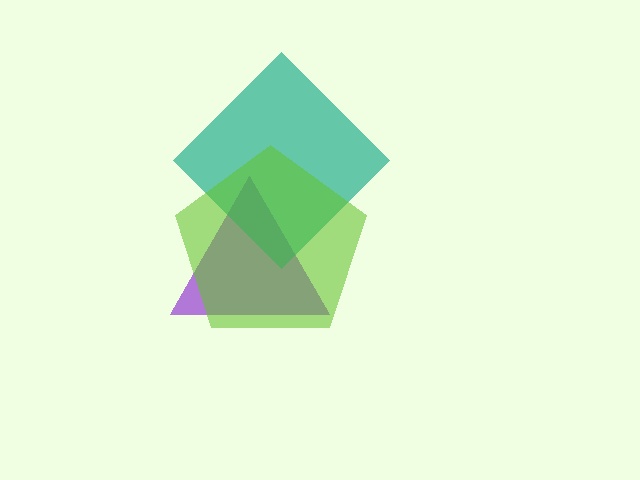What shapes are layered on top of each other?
The layered shapes are: a purple triangle, a teal diamond, a lime pentagon.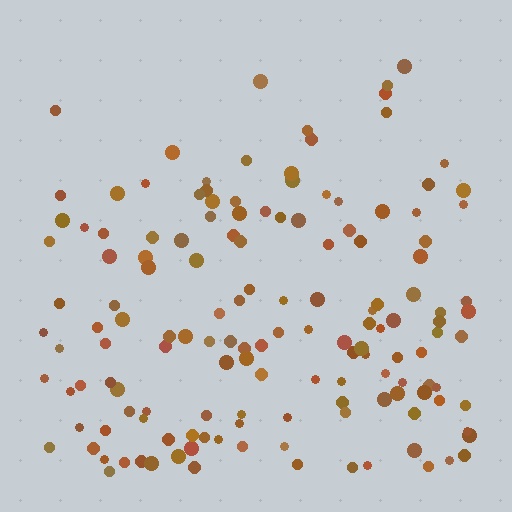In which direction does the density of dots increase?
From top to bottom, with the bottom side densest.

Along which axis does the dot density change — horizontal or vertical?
Vertical.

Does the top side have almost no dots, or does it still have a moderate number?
Still a moderate number, just noticeably fewer than the bottom.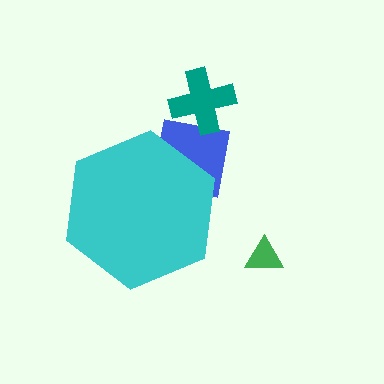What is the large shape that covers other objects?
A cyan hexagon.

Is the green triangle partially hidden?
No, the green triangle is fully visible.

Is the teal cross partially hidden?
No, the teal cross is fully visible.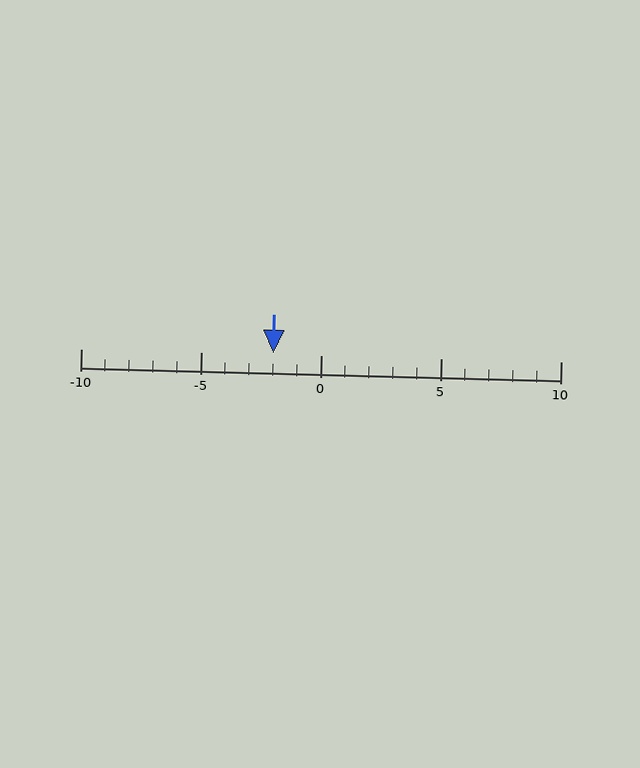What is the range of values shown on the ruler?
The ruler shows values from -10 to 10.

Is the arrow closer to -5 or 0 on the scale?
The arrow is closer to 0.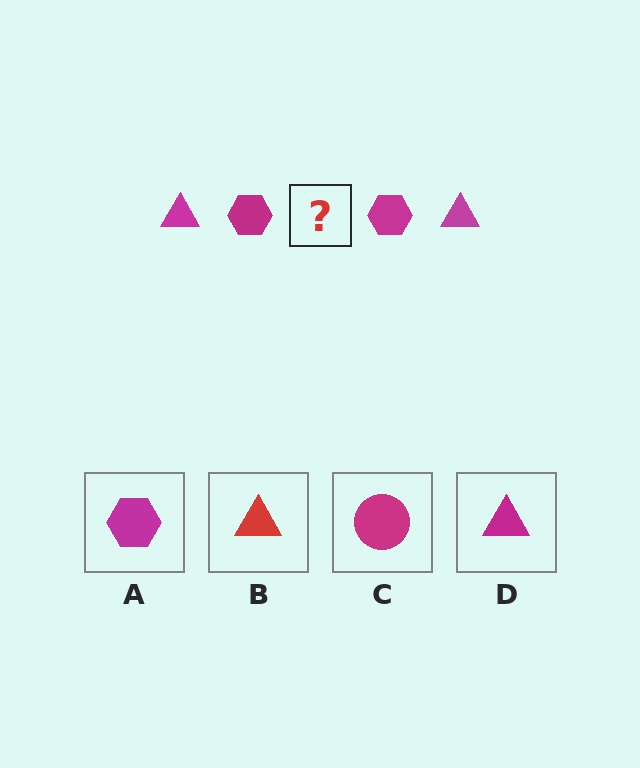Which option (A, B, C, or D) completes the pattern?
D.